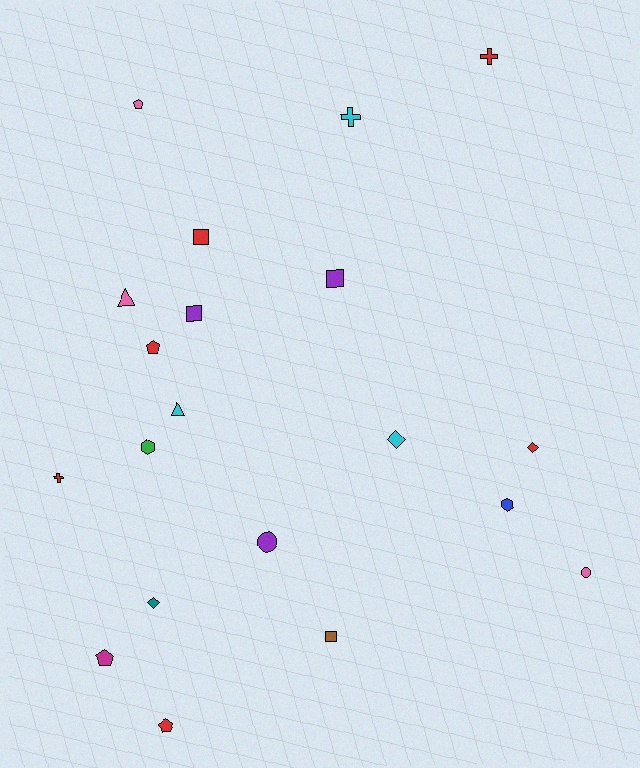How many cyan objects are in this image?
There are 3 cyan objects.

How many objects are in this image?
There are 20 objects.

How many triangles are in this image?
There are 2 triangles.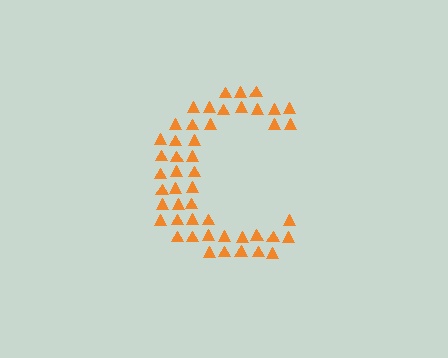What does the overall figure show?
The overall figure shows the letter C.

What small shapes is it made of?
It is made of small triangles.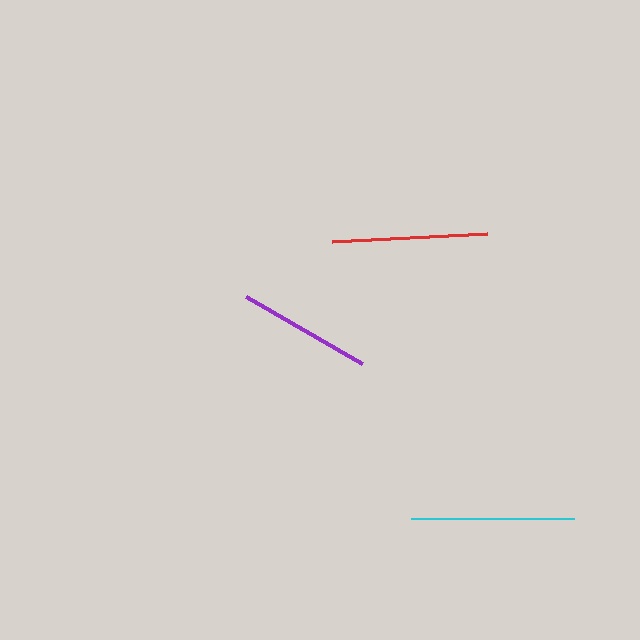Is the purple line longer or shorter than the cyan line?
The cyan line is longer than the purple line.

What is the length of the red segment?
The red segment is approximately 156 pixels long.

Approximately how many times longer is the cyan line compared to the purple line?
The cyan line is approximately 1.2 times the length of the purple line.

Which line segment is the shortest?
The purple line is the shortest at approximately 134 pixels.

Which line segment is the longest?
The cyan line is the longest at approximately 163 pixels.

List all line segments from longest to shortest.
From longest to shortest: cyan, red, purple.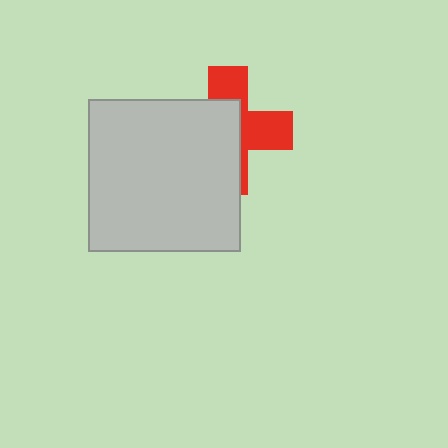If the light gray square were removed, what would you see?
You would see the complete red cross.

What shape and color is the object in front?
The object in front is a light gray square.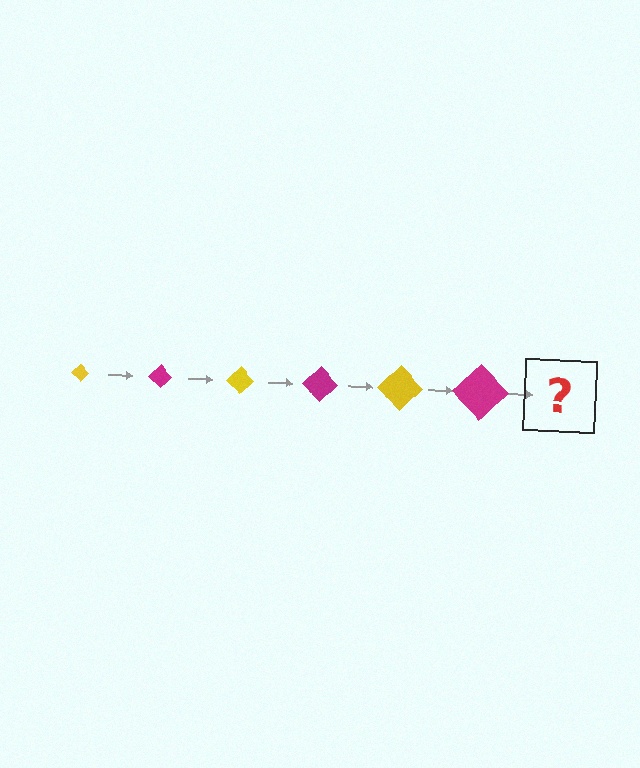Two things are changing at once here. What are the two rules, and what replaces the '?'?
The two rules are that the diamond grows larger each step and the color cycles through yellow and magenta. The '?' should be a yellow diamond, larger than the previous one.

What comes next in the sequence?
The next element should be a yellow diamond, larger than the previous one.